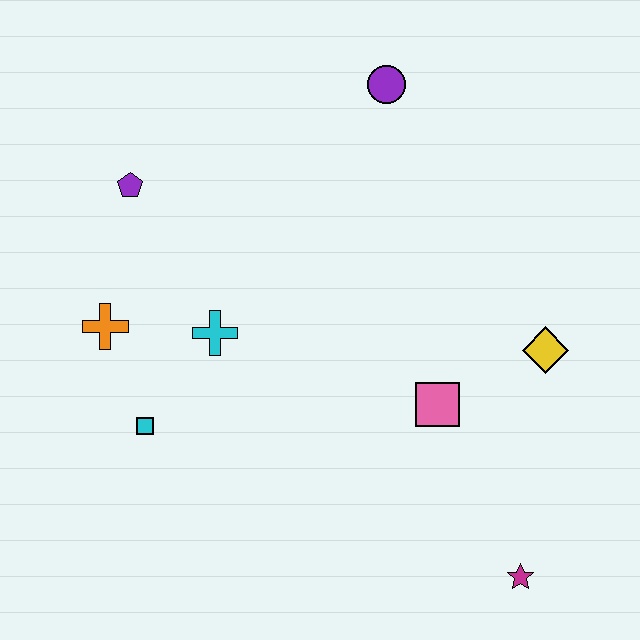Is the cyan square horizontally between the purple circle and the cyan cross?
No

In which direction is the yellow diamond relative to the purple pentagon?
The yellow diamond is to the right of the purple pentagon.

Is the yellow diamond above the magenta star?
Yes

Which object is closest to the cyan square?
The orange cross is closest to the cyan square.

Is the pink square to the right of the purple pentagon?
Yes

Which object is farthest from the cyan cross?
The magenta star is farthest from the cyan cross.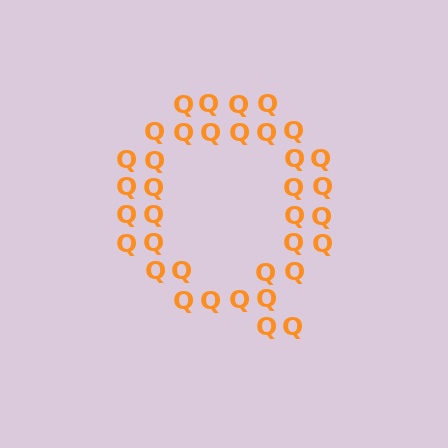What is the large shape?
The large shape is the letter Q.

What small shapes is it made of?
It is made of small letter Q's.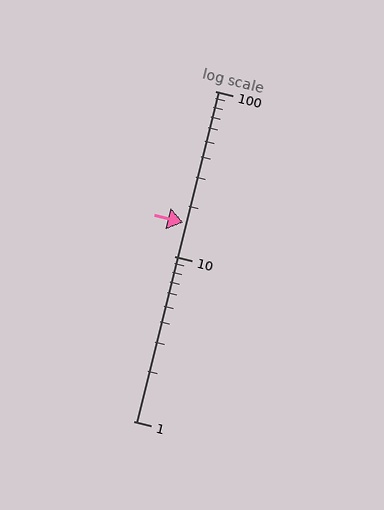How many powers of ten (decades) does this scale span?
The scale spans 2 decades, from 1 to 100.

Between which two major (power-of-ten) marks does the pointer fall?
The pointer is between 10 and 100.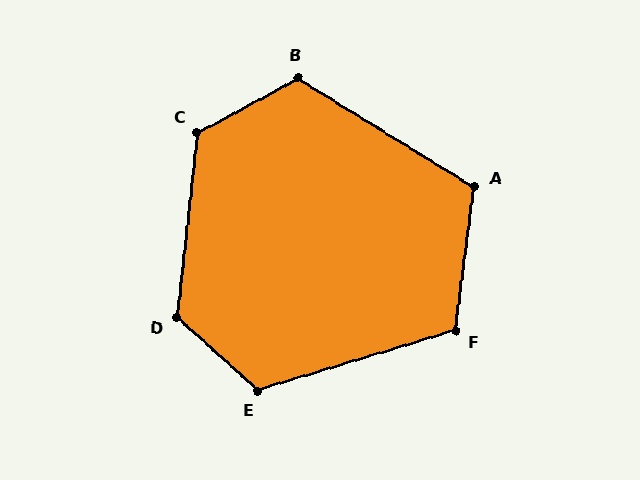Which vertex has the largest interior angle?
D, at approximately 126 degrees.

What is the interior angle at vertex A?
Approximately 114 degrees (obtuse).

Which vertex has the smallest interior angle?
F, at approximately 114 degrees.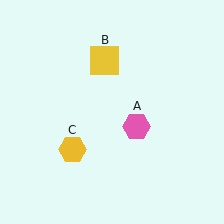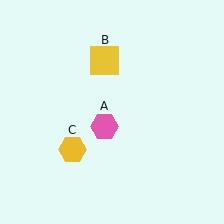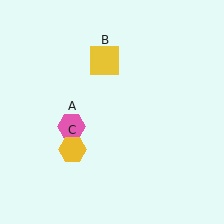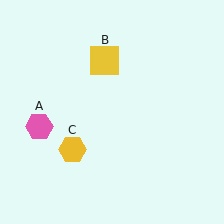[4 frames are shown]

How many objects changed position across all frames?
1 object changed position: pink hexagon (object A).